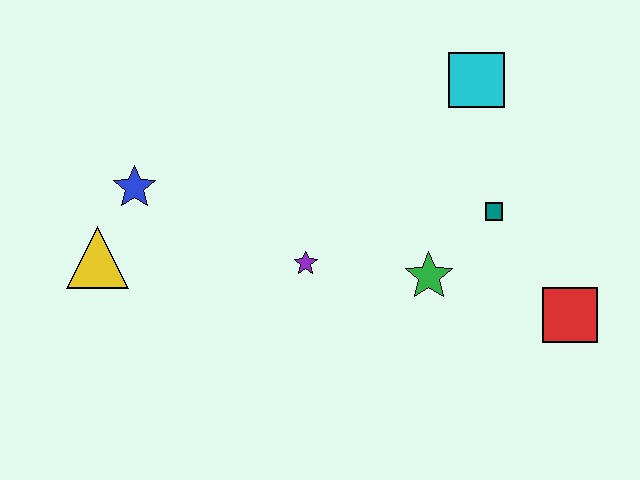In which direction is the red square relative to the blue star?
The red square is to the right of the blue star.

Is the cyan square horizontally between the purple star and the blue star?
No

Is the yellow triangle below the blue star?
Yes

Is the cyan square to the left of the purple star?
No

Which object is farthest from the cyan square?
The yellow triangle is farthest from the cyan square.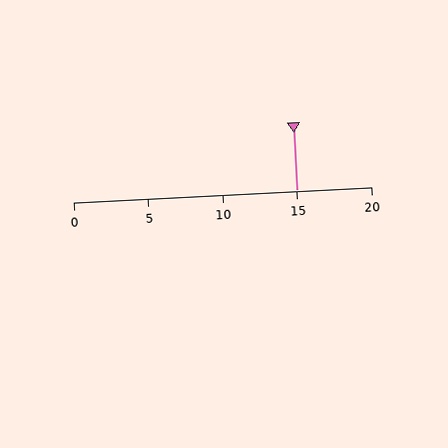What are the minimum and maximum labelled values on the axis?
The axis runs from 0 to 20.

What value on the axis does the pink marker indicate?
The marker indicates approximately 15.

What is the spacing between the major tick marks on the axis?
The major ticks are spaced 5 apart.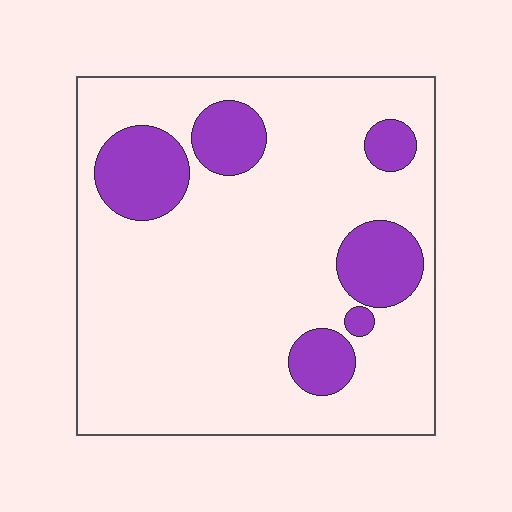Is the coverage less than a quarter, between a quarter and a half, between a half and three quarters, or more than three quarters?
Less than a quarter.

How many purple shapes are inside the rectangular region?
6.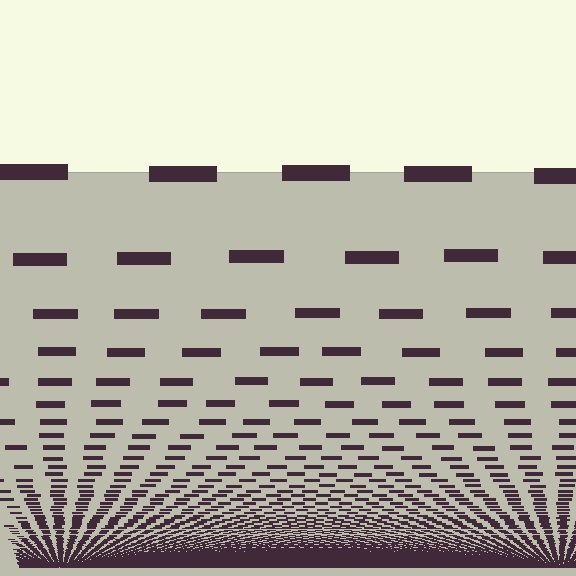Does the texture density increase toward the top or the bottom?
Density increases toward the bottom.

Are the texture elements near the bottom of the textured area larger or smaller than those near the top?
Smaller. The gradient is inverted — elements near the bottom are smaller and denser.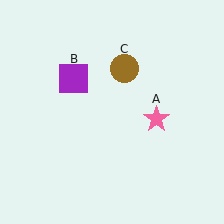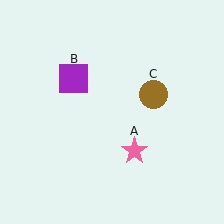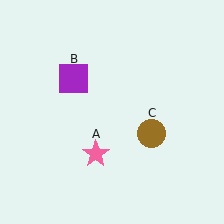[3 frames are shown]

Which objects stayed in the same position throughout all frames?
Purple square (object B) remained stationary.